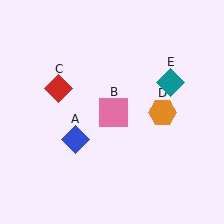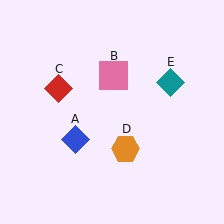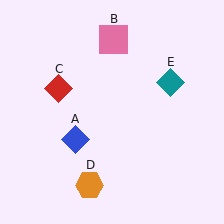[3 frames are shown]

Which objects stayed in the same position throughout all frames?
Blue diamond (object A) and red diamond (object C) and teal diamond (object E) remained stationary.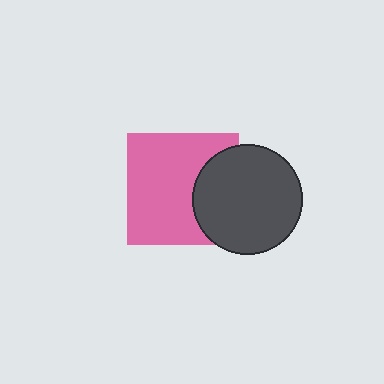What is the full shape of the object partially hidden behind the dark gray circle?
The partially hidden object is a pink square.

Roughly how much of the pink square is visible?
Most of it is visible (roughly 69%).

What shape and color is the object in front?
The object in front is a dark gray circle.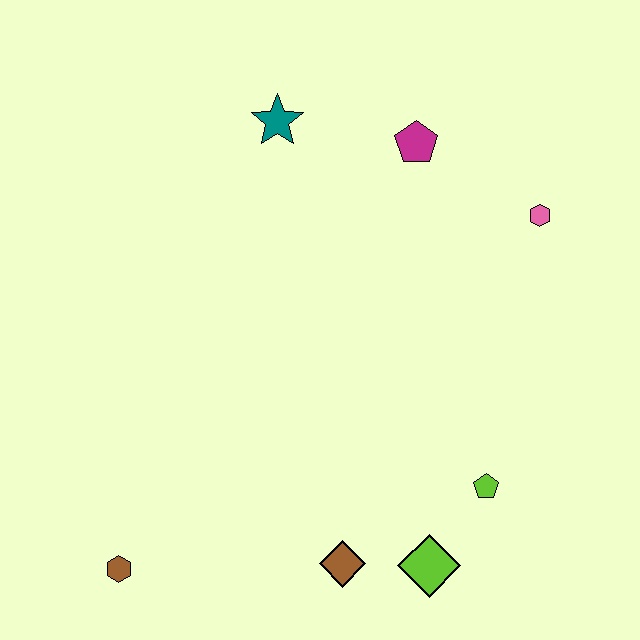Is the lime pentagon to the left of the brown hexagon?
No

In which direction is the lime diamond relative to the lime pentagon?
The lime diamond is below the lime pentagon.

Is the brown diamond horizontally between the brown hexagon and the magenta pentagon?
Yes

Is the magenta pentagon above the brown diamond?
Yes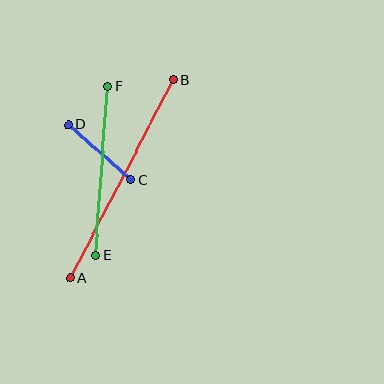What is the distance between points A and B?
The distance is approximately 223 pixels.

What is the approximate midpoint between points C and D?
The midpoint is at approximately (100, 152) pixels.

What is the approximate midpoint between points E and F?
The midpoint is at approximately (102, 171) pixels.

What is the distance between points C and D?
The distance is approximately 83 pixels.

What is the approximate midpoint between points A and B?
The midpoint is at approximately (122, 179) pixels.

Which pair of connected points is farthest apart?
Points A and B are farthest apart.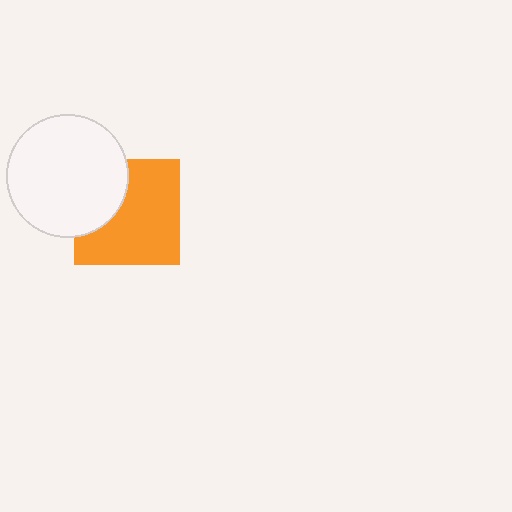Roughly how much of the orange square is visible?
Most of it is visible (roughly 69%).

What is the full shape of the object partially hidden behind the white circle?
The partially hidden object is an orange square.